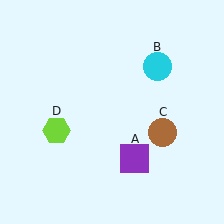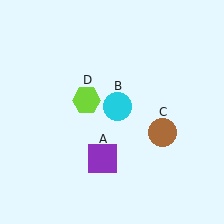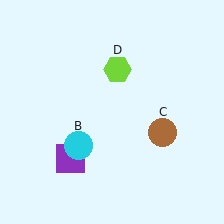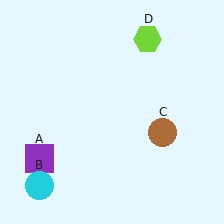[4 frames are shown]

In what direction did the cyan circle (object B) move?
The cyan circle (object B) moved down and to the left.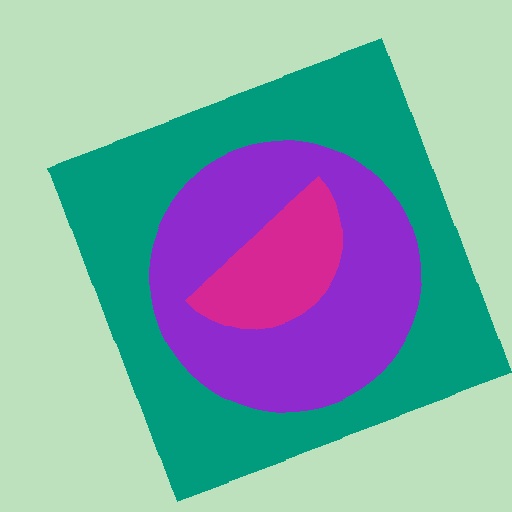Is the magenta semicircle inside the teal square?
Yes.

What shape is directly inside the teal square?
The purple circle.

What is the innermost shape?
The magenta semicircle.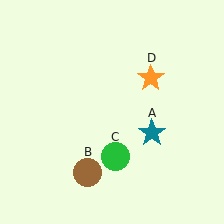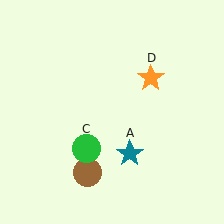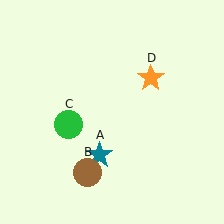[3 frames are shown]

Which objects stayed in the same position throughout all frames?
Brown circle (object B) and orange star (object D) remained stationary.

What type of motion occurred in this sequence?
The teal star (object A), green circle (object C) rotated clockwise around the center of the scene.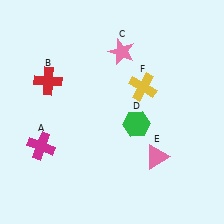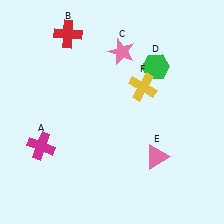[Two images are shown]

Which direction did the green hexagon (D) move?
The green hexagon (D) moved up.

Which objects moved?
The objects that moved are: the red cross (B), the green hexagon (D).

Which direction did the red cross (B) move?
The red cross (B) moved up.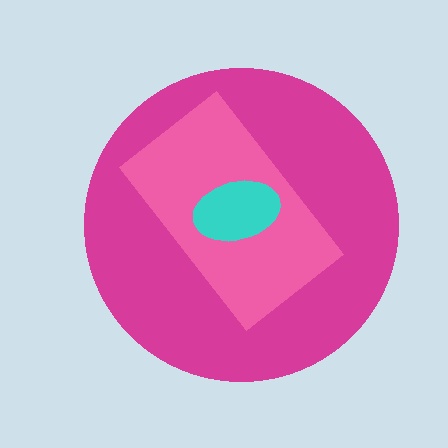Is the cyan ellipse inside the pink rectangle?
Yes.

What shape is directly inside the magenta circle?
The pink rectangle.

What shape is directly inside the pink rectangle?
The cyan ellipse.